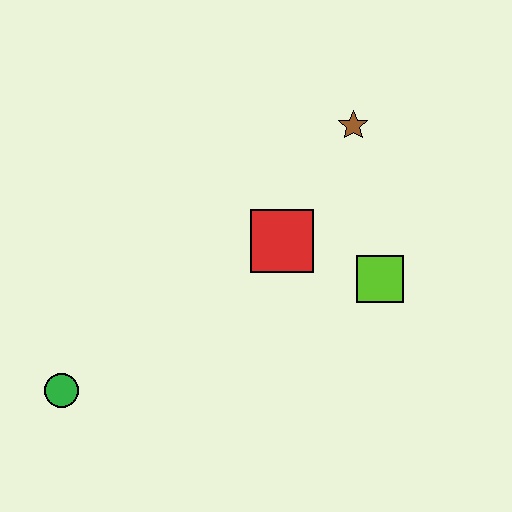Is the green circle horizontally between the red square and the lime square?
No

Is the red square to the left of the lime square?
Yes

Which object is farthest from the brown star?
The green circle is farthest from the brown star.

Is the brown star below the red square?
No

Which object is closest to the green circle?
The red square is closest to the green circle.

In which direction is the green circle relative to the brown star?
The green circle is to the left of the brown star.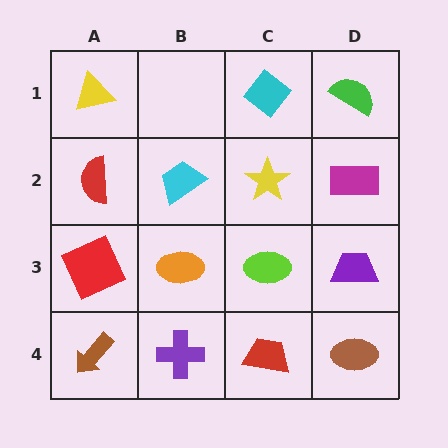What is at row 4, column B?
A purple cross.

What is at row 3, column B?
An orange ellipse.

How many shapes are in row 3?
4 shapes.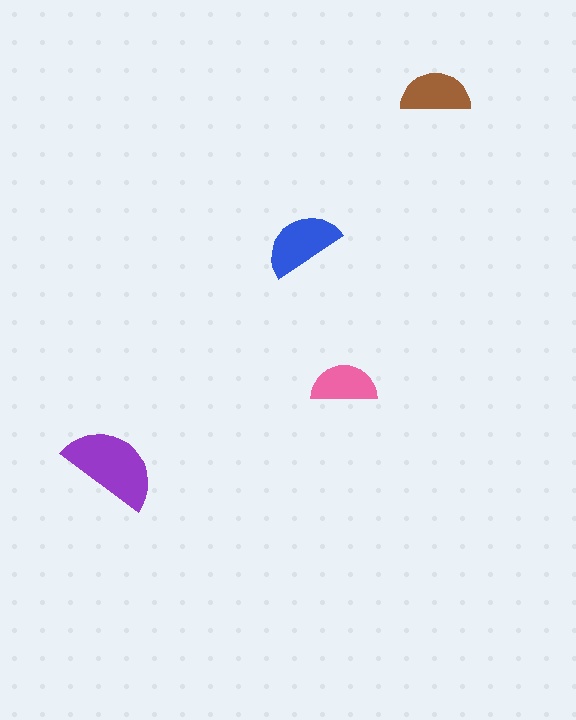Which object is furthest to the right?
The brown semicircle is rightmost.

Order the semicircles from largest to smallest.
the purple one, the blue one, the brown one, the pink one.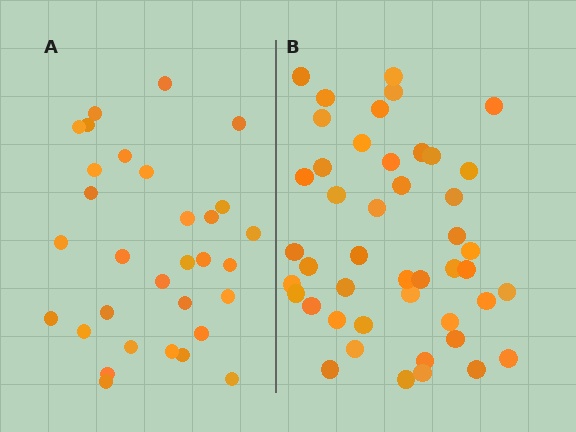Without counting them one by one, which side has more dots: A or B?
Region B (the right region) has more dots.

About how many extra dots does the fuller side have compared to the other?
Region B has approximately 15 more dots than region A.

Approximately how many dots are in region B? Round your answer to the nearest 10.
About 40 dots. (The exact count is 45, which rounds to 40.)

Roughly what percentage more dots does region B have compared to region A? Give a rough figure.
About 45% more.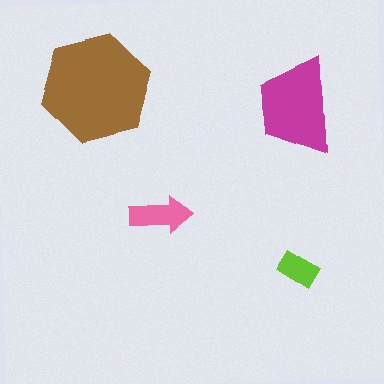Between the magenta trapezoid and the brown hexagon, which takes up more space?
The brown hexagon.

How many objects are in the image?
There are 4 objects in the image.